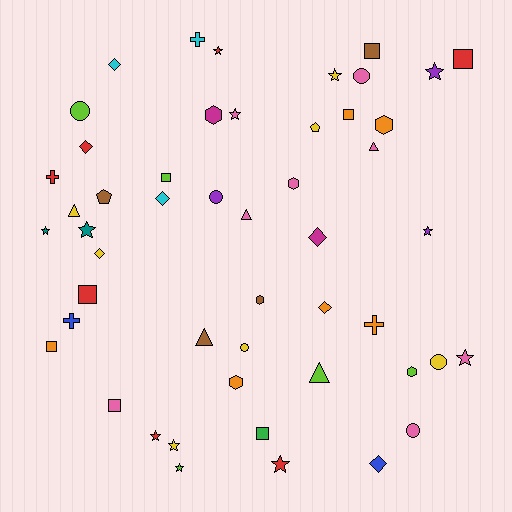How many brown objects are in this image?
There are 4 brown objects.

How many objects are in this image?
There are 50 objects.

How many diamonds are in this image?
There are 7 diamonds.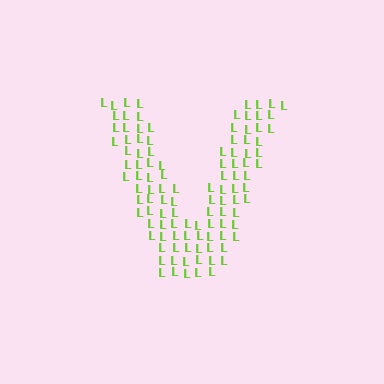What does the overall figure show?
The overall figure shows the letter V.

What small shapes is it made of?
It is made of small letter L's.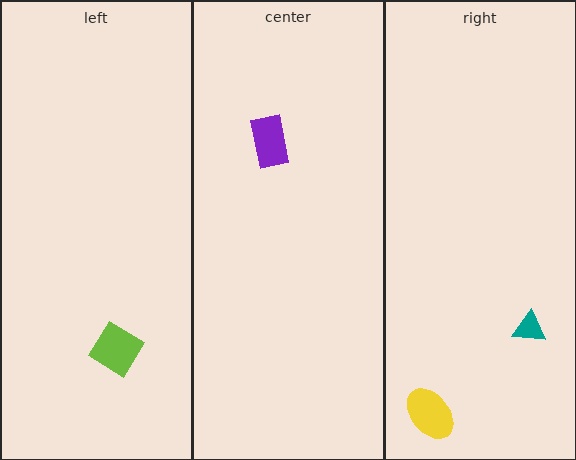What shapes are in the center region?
The purple rectangle.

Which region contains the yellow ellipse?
The right region.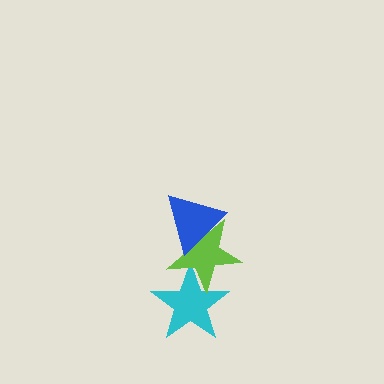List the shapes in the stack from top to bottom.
From top to bottom: the blue triangle, the lime star, the cyan star.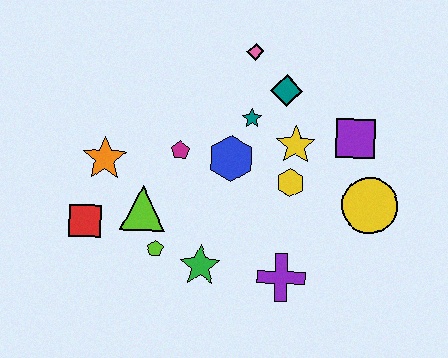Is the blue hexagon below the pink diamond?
Yes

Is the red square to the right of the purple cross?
No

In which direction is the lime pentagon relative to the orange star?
The lime pentagon is below the orange star.